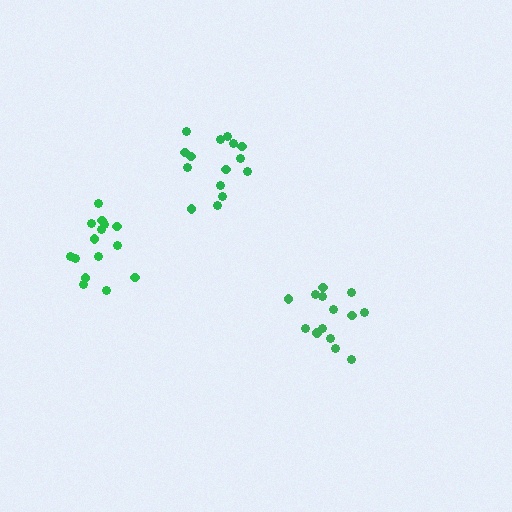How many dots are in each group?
Group 1: 15 dots, Group 2: 14 dots, Group 3: 15 dots (44 total).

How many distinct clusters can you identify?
There are 3 distinct clusters.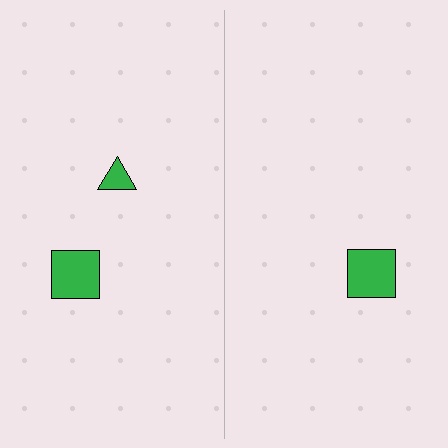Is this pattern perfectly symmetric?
No, the pattern is not perfectly symmetric. A green triangle is missing from the right side.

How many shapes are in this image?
There are 3 shapes in this image.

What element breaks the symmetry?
A green triangle is missing from the right side.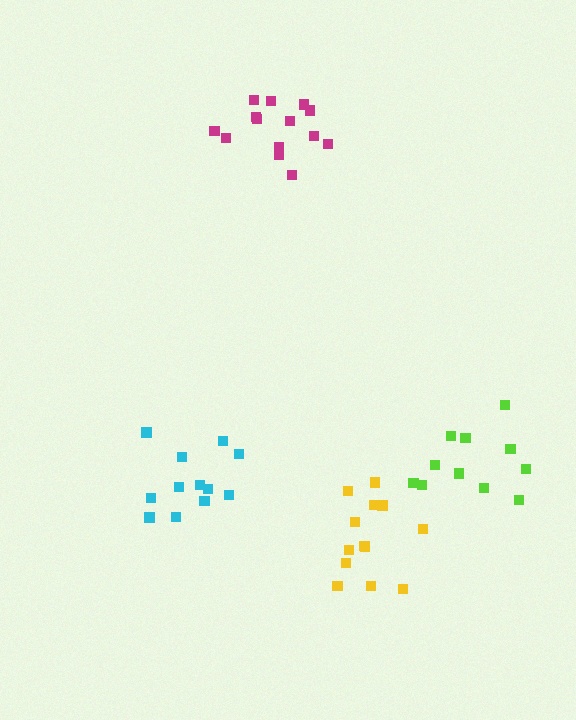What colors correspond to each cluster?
The clusters are colored: magenta, lime, cyan, yellow.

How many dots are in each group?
Group 1: 14 dots, Group 2: 11 dots, Group 3: 12 dots, Group 4: 13 dots (50 total).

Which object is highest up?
The magenta cluster is topmost.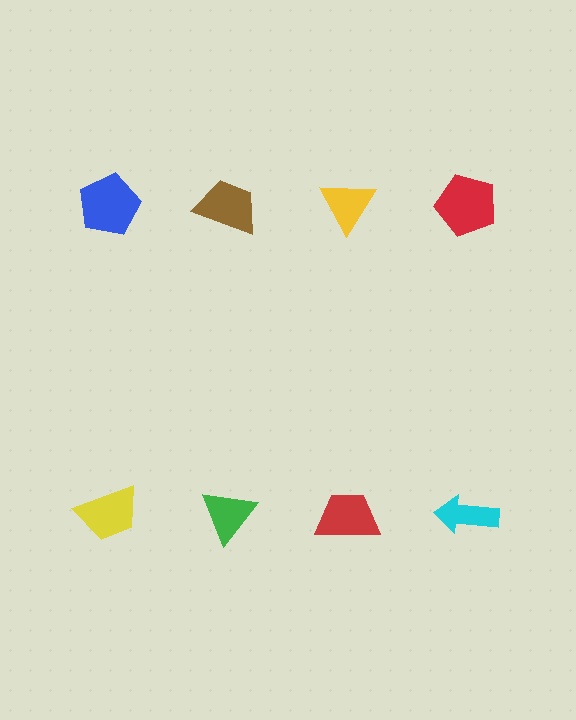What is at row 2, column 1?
A yellow trapezoid.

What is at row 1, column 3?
A yellow triangle.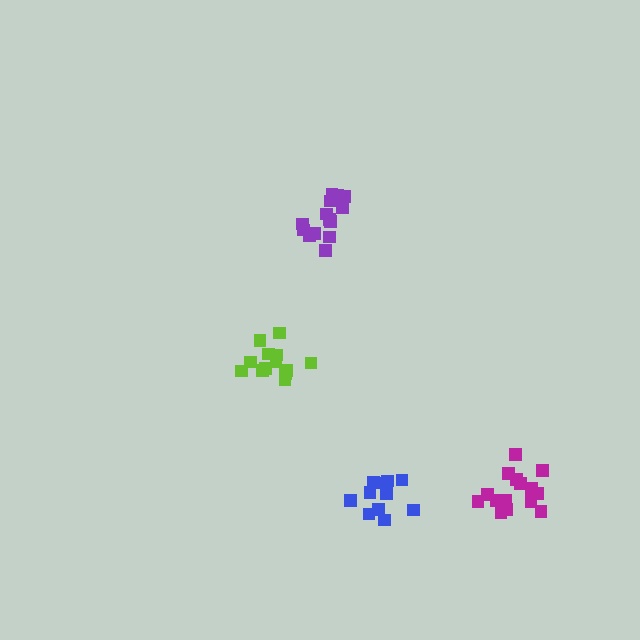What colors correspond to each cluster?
The clusters are colored: purple, lime, blue, magenta.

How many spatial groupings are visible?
There are 4 spatial groupings.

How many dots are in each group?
Group 1: 15 dots, Group 2: 13 dots, Group 3: 11 dots, Group 4: 15 dots (54 total).